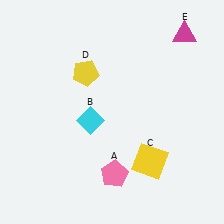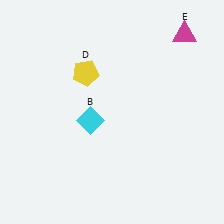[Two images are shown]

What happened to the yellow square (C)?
The yellow square (C) was removed in Image 2. It was in the bottom-right area of Image 1.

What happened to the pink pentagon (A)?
The pink pentagon (A) was removed in Image 2. It was in the bottom-right area of Image 1.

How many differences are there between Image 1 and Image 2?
There are 2 differences between the two images.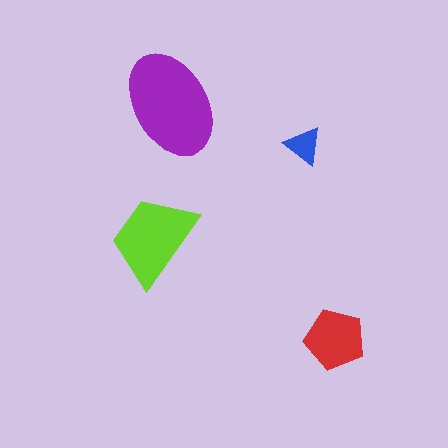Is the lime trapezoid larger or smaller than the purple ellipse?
Smaller.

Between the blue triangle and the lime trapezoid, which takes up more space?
The lime trapezoid.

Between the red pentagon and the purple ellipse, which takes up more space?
The purple ellipse.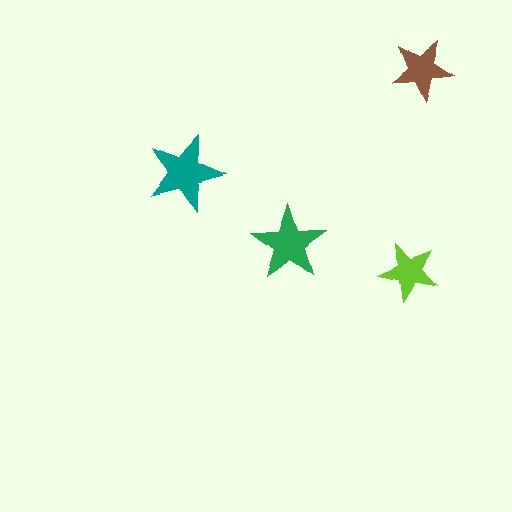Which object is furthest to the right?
The brown star is rightmost.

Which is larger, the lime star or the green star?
The green one.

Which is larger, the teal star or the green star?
The teal one.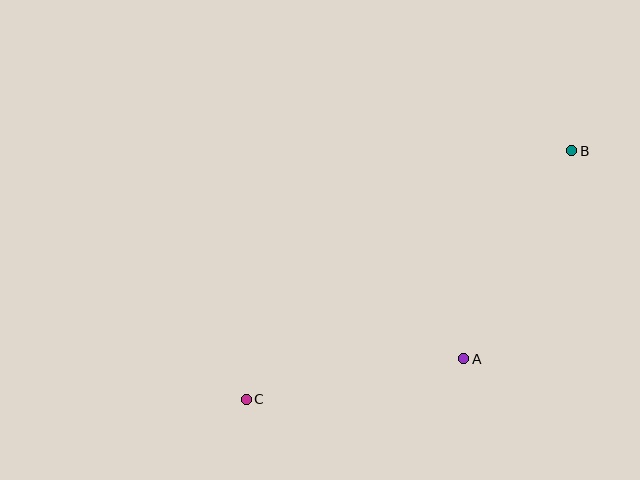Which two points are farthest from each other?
Points B and C are farthest from each other.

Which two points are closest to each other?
Points A and C are closest to each other.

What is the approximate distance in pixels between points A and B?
The distance between A and B is approximately 234 pixels.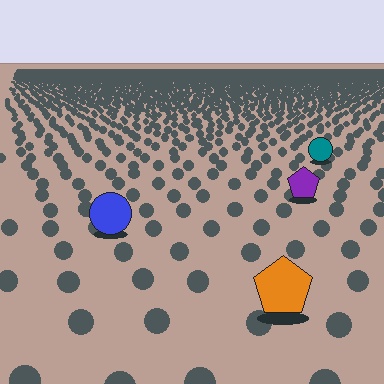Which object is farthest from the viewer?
The teal circle is farthest from the viewer. It appears smaller and the ground texture around it is denser.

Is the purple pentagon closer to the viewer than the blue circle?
No. The blue circle is closer — you can tell from the texture gradient: the ground texture is coarser near it.